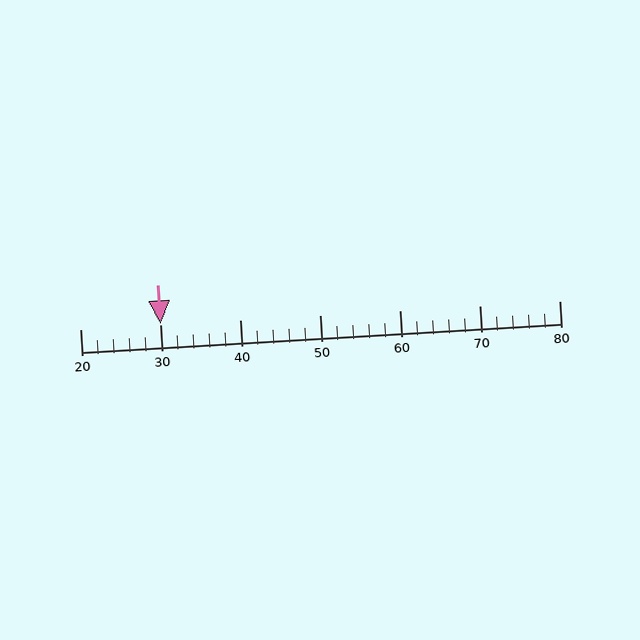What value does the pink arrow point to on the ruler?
The pink arrow points to approximately 30.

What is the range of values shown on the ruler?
The ruler shows values from 20 to 80.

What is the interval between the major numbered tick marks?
The major tick marks are spaced 10 units apart.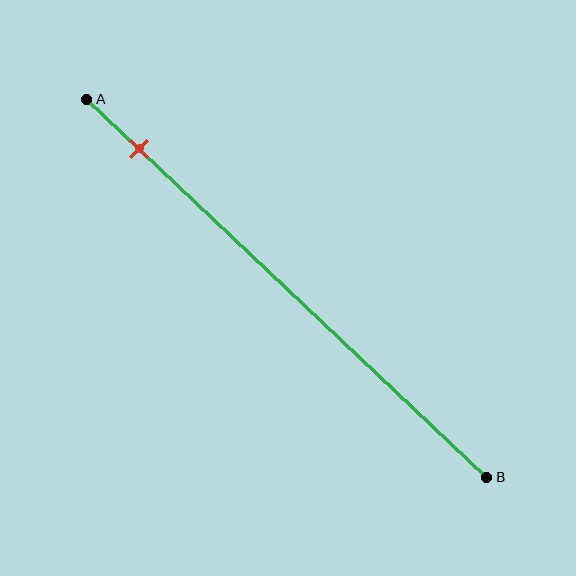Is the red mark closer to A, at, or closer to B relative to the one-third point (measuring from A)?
The red mark is closer to point A than the one-third point of segment AB.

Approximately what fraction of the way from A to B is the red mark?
The red mark is approximately 15% of the way from A to B.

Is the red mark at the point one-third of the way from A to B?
No, the mark is at about 15% from A, not at the 33% one-third point.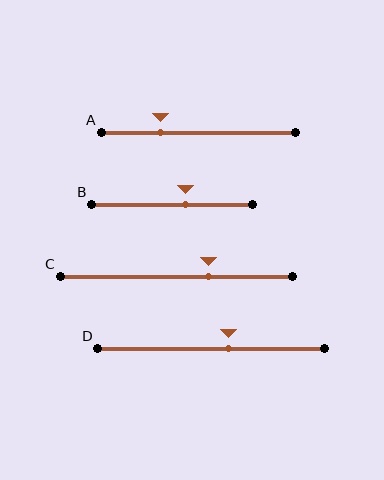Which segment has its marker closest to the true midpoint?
Segment D has its marker closest to the true midpoint.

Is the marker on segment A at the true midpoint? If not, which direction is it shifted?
No, the marker on segment A is shifted to the left by about 20% of the segment length.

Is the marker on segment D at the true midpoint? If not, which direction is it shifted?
No, the marker on segment D is shifted to the right by about 8% of the segment length.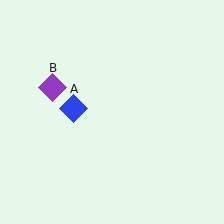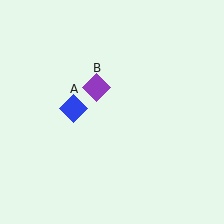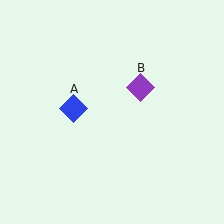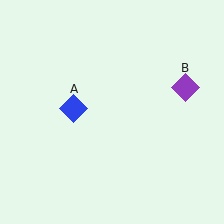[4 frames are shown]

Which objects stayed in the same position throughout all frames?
Blue diamond (object A) remained stationary.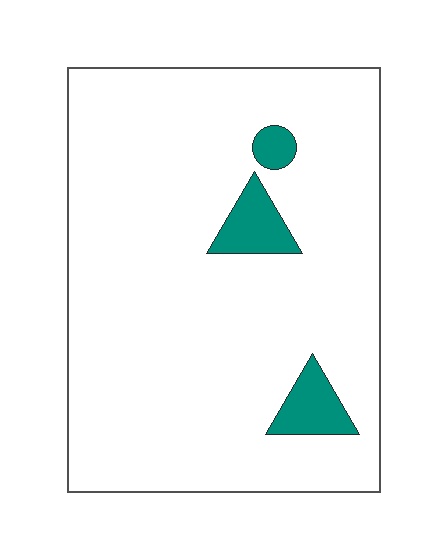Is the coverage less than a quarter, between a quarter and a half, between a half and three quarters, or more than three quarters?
Less than a quarter.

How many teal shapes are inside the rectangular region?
3.